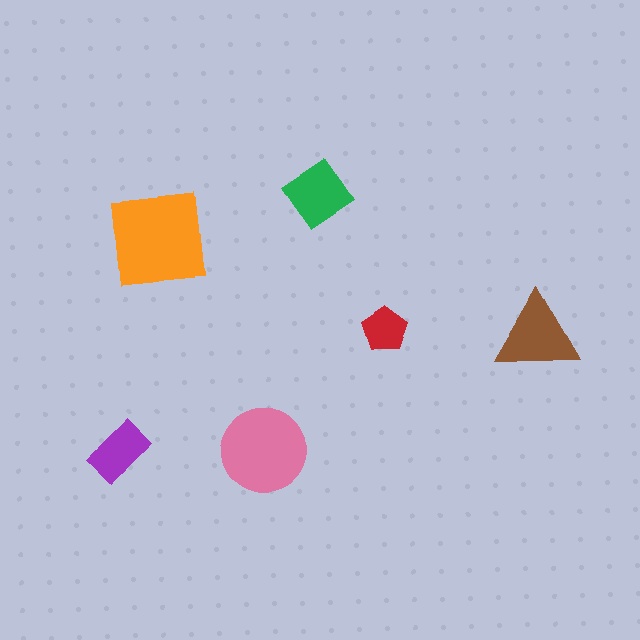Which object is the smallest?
The red pentagon.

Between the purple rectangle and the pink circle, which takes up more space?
The pink circle.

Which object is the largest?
The orange square.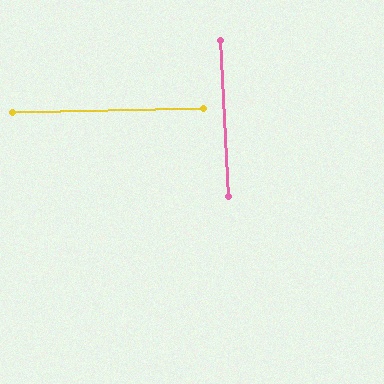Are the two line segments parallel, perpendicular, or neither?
Perpendicular — they meet at approximately 88°.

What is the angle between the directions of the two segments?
Approximately 88 degrees.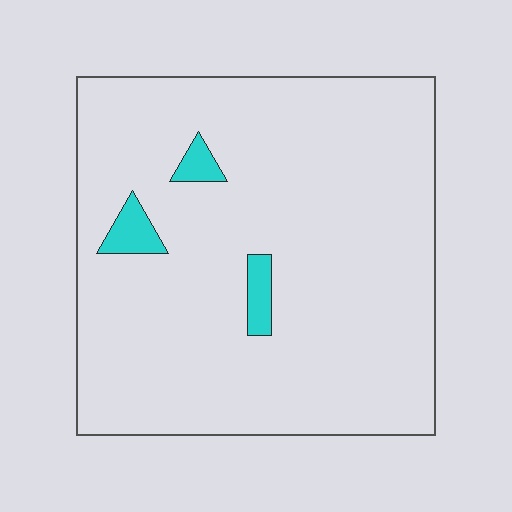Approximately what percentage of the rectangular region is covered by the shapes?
Approximately 5%.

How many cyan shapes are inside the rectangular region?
3.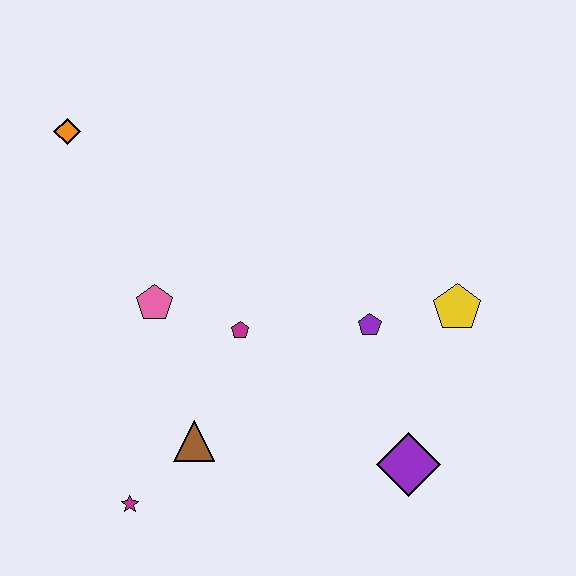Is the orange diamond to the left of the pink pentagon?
Yes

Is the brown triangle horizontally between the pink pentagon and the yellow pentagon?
Yes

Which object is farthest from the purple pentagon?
The orange diamond is farthest from the purple pentagon.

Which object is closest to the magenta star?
The brown triangle is closest to the magenta star.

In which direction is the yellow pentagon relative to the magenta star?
The yellow pentagon is to the right of the magenta star.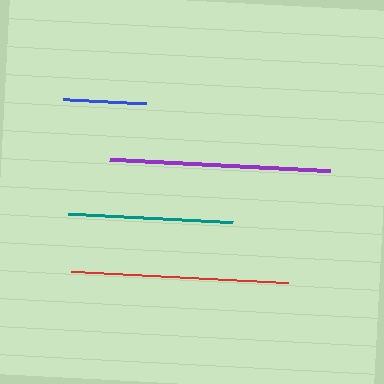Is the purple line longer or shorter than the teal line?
The purple line is longer than the teal line.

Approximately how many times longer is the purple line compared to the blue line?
The purple line is approximately 2.7 times the length of the blue line.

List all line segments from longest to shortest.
From longest to shortest: purple, red, teal, blue.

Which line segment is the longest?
The purple line is the longest at approximately 222 pixels.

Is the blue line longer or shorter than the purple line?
The purple line is longer than the blue line.